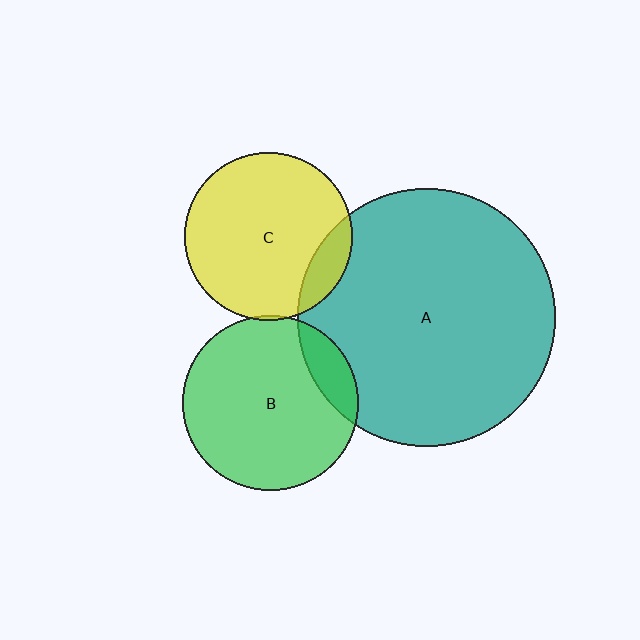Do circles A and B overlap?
Yes.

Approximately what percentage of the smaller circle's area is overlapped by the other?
Approximately 15%.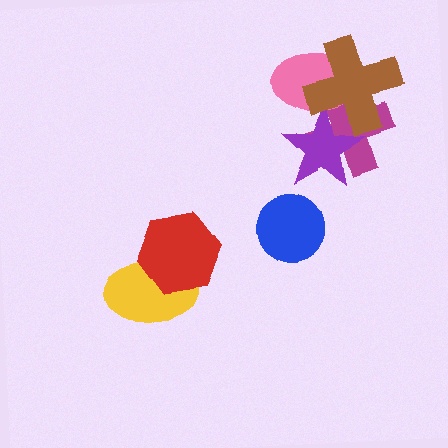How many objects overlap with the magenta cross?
3 objects overlap with the magenta cross.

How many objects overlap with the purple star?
3 objects overlap with the purple star.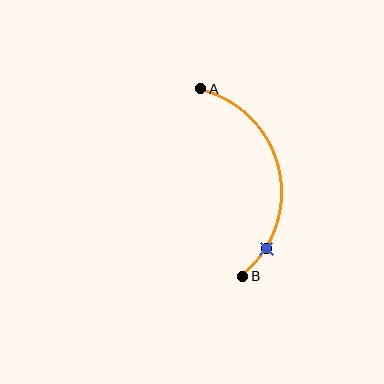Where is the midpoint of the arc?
The arc midpoint is the point on the curve farthest from the straight line joining A and B. It sits to the right of that line.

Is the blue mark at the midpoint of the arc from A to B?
No. The blue mark lies on the arc but is closer to endpoint B. The arc midpoint would be at the point on the curve equidistant along the arc from both A and B.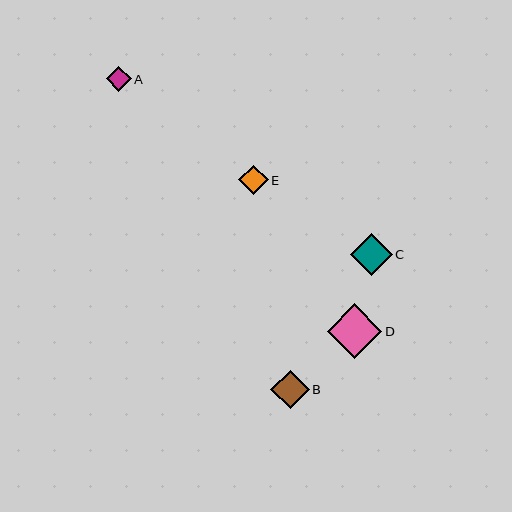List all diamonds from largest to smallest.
From largest to smallest: D, C, B, E, A.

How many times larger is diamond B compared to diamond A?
Diamond B is approximately 1.6 times the size of diamond A.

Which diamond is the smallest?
Diamond A is the smallest with a size of approximately 24 pixels.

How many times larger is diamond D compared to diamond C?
Diamond D is approximately 1.3 times the size of diamond C.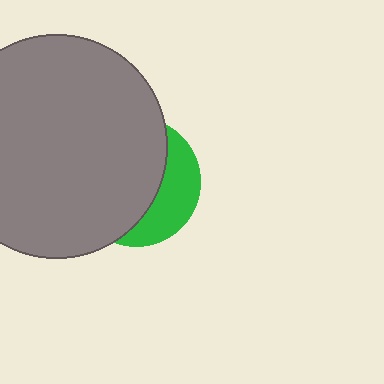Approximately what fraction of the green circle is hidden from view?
Roughly 67% of the green circle is hidden behind the gray circle.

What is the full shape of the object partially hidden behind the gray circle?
The partially hidden object is a green circle.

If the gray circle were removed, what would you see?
You would see the complete green circle.